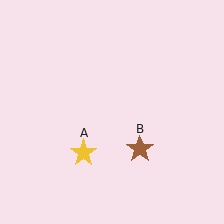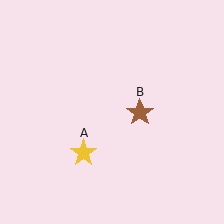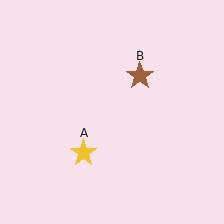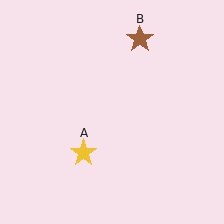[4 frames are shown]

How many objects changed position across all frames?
1 object changed position: brown star (object B).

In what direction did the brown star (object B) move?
The brown star (object B) moved up.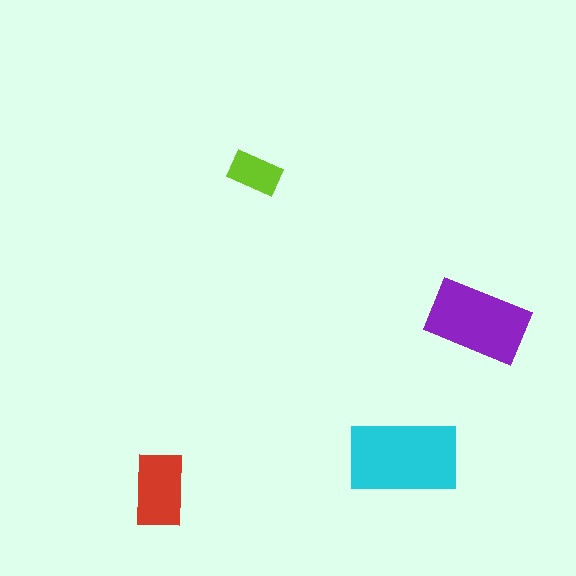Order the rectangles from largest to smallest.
the cyan one, the purple one, the red one, the lime one.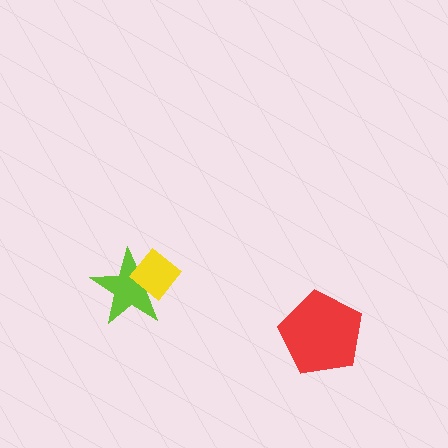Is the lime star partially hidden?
Yes, it is partially covered by another shape.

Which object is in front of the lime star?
The yellow diamond is in front of the lime star.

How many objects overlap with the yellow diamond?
1 object overlaps with the yellow diamond.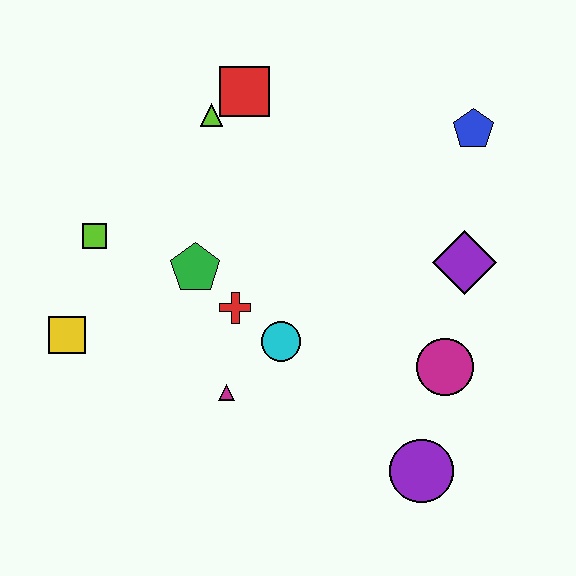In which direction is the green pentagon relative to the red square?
The green pentagon is below the red square.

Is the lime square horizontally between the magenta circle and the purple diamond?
No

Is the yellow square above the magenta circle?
Yes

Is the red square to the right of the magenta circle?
No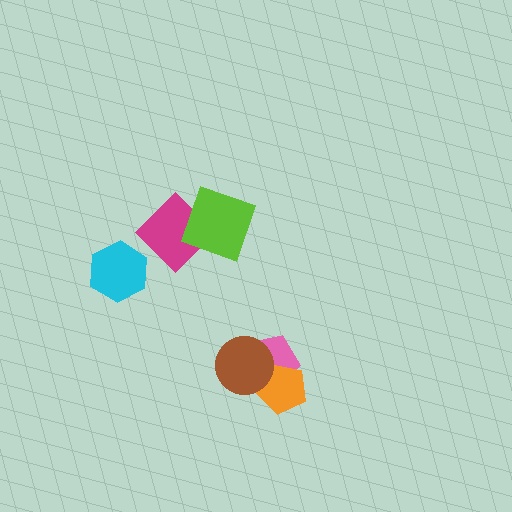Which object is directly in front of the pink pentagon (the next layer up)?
The orange pentagon is directly in front of the pink pentagon.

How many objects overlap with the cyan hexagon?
0 objects overlap with the cyan hexagon.